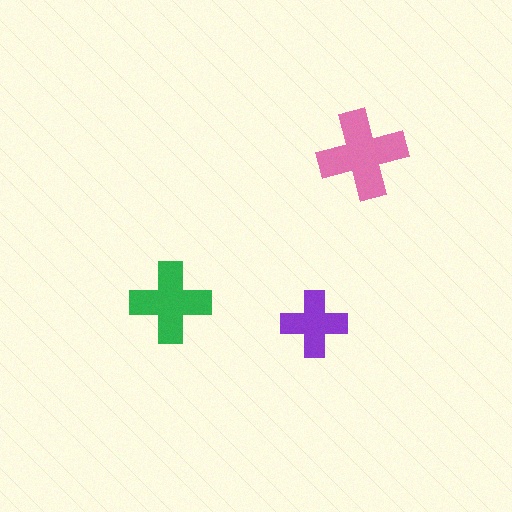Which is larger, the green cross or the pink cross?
The pink one.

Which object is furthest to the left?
The green cross is leftmost.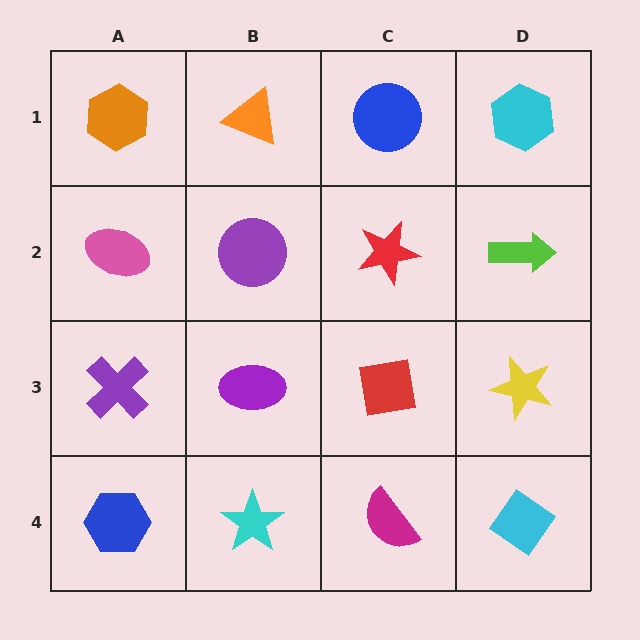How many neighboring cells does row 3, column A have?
3.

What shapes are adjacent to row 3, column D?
A lime arrow (row 2, column D), a cyan diamond (row 4, column D), a red square (row 3, column C).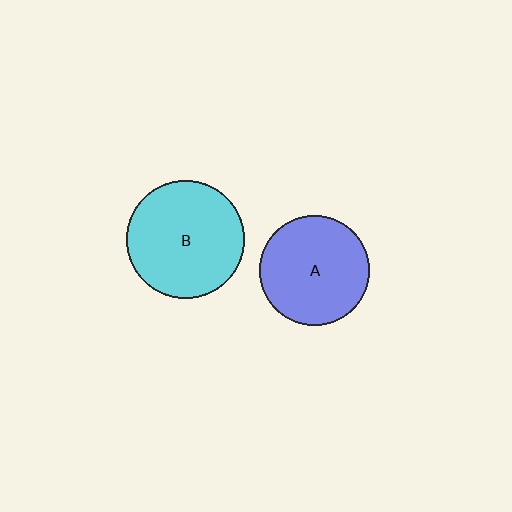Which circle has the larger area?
Circle B (cyan).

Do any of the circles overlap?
No, none of the circles overlap.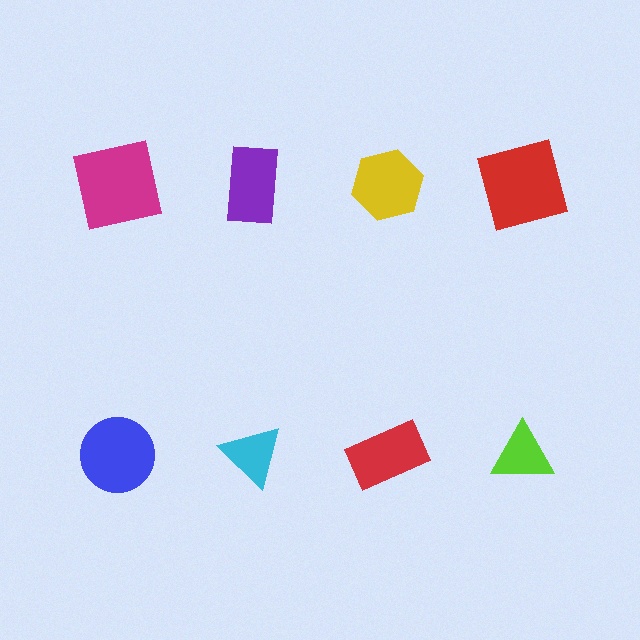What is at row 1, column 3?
A yellow hexagon.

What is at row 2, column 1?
A blue circle.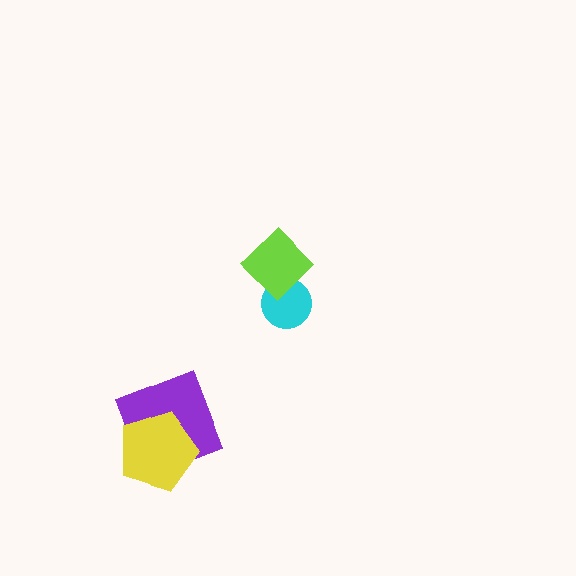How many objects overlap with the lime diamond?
1 object overlaps with the lime diamond.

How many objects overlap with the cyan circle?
1 object overlaps with the cyan circle.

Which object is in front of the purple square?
The yellow pentagon is in front of the purple square.